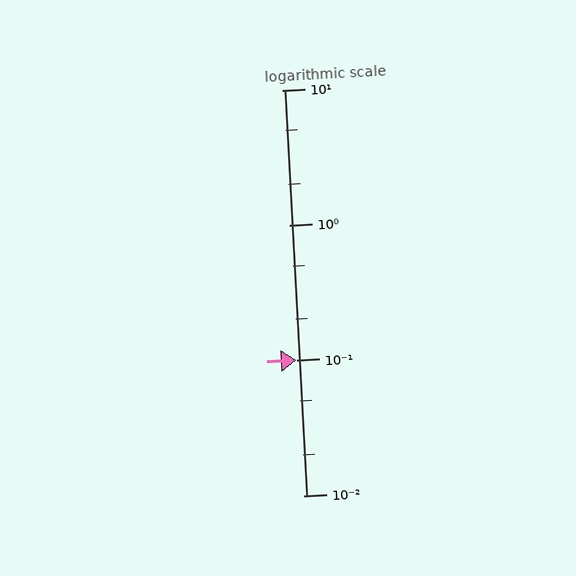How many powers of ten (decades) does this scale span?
The scale spans 3 decades, from 0.01 to 10.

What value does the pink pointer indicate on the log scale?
The pointer indicates approximately 0.1.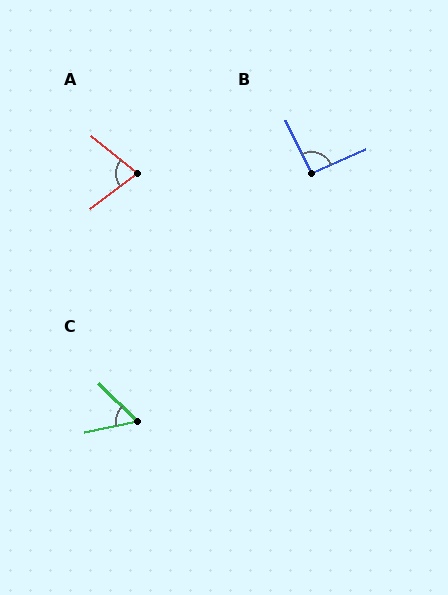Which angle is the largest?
B, at approximately 91 degrees.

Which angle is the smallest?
C, at approximately 57 degrees.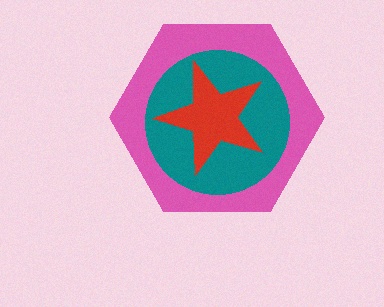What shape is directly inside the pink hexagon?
The teal circle.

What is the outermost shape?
The pink hexagon.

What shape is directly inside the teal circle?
The red star.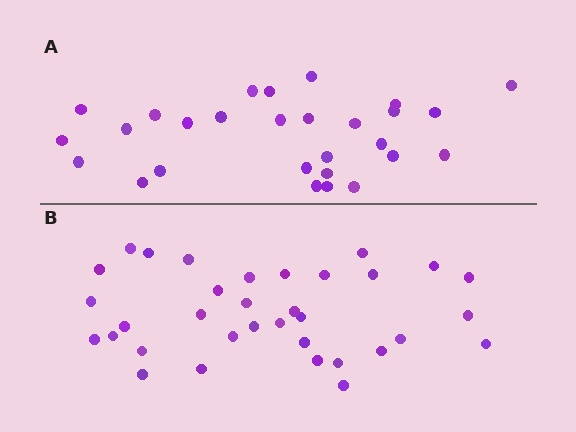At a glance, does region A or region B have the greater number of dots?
Region B (the bottom region) has more dots.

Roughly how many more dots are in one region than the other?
Region B has about 6 more dots than region A.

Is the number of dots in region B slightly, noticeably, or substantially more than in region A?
Region B has only slightly more — the two regions are fairly close. The ratio is roughly 1.2 to 1.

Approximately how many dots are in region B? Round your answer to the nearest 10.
About 30 dots. (The exact count is 34, which rounds to 30.)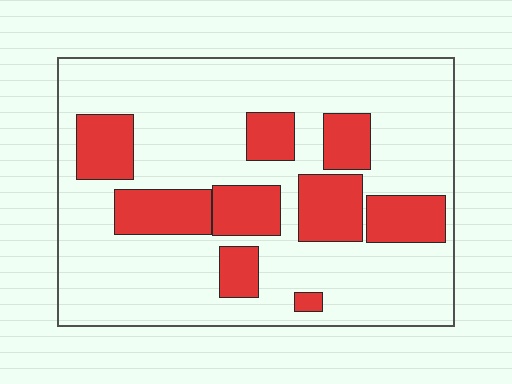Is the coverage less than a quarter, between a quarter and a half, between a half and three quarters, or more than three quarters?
Between a quarter and a half.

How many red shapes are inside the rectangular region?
9.